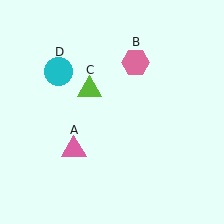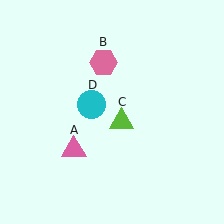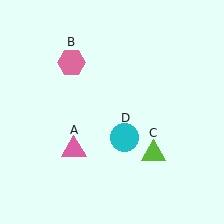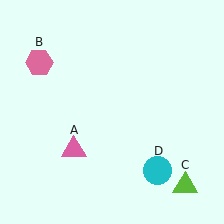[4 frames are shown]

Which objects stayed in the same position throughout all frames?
Pink triangle (object A) remained stationary.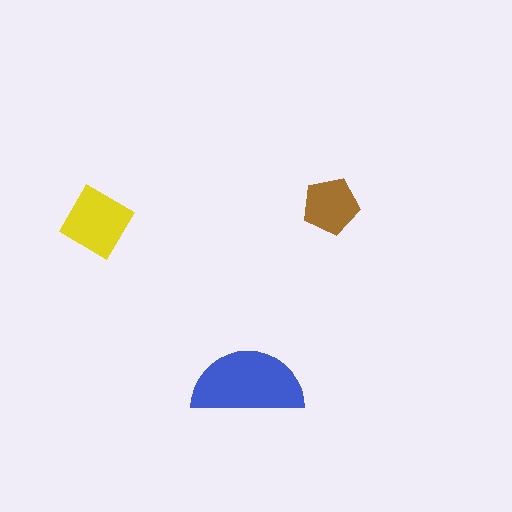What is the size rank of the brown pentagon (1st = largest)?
3rd.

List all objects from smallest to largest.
The brown pentagon, the yellow diamond, the blue semicircle.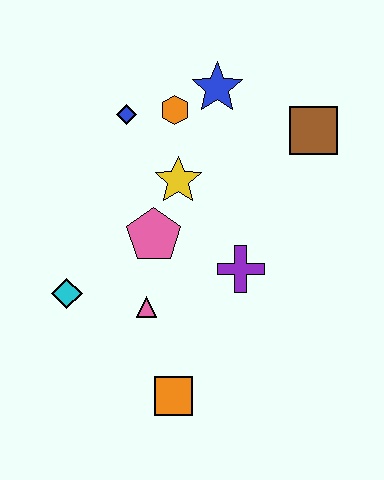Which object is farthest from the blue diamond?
The orange square is farthest from the blue diamond.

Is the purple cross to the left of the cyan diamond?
No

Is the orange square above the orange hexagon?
No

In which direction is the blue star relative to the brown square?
The blue star is to the left of the brown square.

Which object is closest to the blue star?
The orange hexagon is closest to the blue star.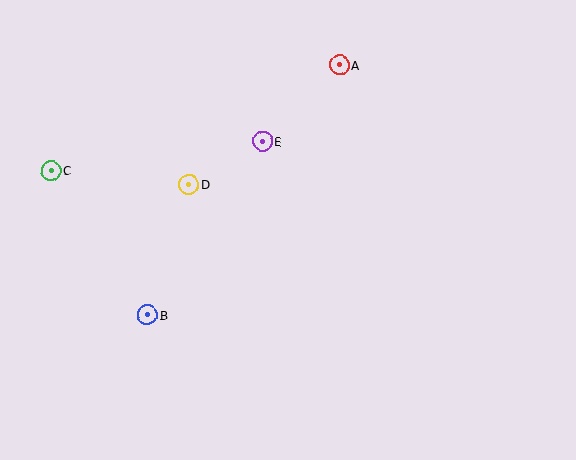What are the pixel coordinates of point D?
Point D is at (189, 184).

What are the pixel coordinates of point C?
Point C is at (51, 171).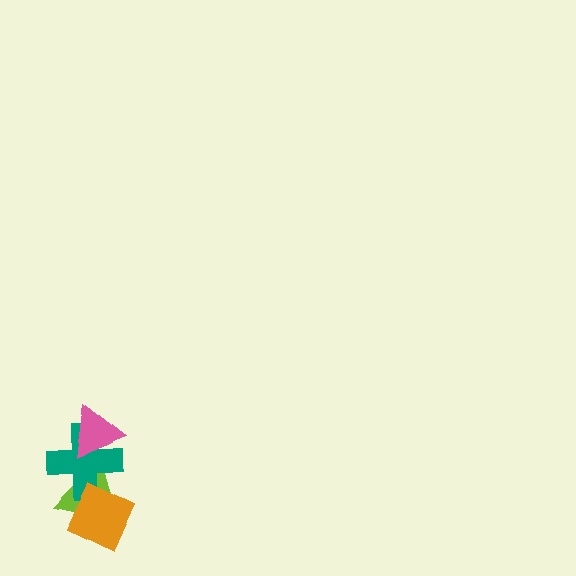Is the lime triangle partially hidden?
Yes, it is partially covered by another shape.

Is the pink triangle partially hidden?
No, no other shape covers it.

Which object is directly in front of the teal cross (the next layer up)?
The pink triangle is directly in front of the teal cross.